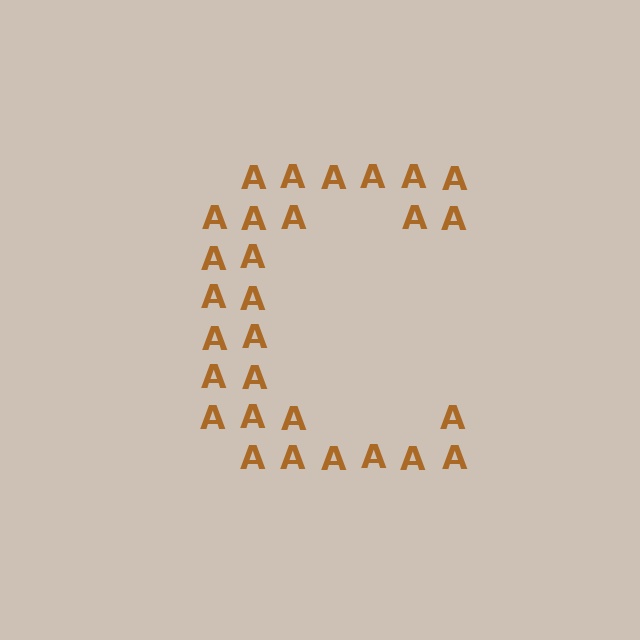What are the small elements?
The small elements are letter A's.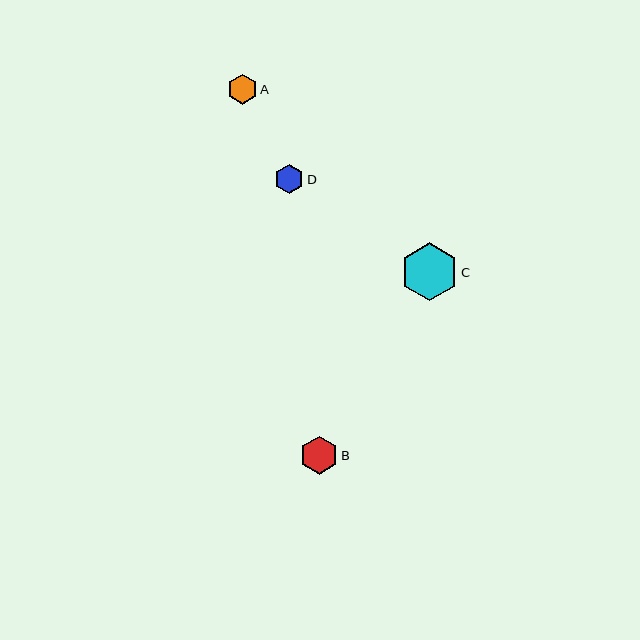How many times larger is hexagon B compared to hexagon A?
Hexagon B is approximately 1.2 times the size of hexagon A.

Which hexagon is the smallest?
Hexagon D is the smallest with a size of approximately 29 pixels.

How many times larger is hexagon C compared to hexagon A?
Hexagon C is approximately 1.9 times the size of hexagon A.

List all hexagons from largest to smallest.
From largest to smallest: C, B, A, D.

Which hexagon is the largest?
Hexagon C is the largest with a size of approximately 58 pixels.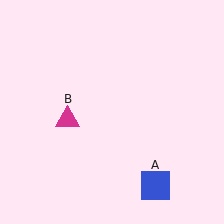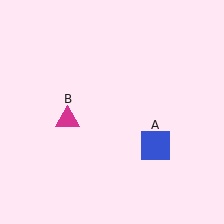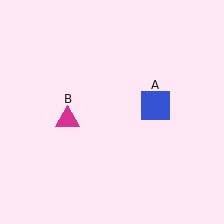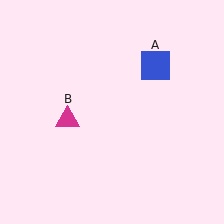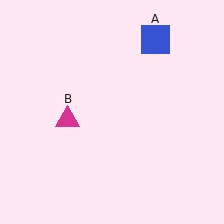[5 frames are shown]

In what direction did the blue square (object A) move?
The blue square (object A) moved up.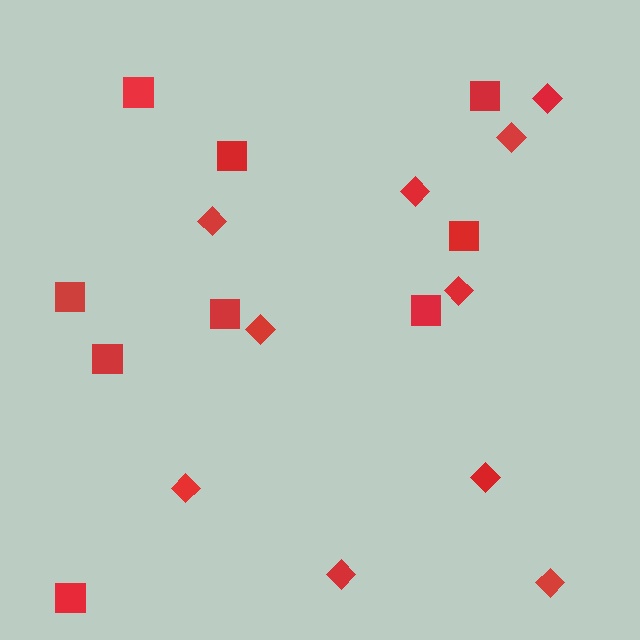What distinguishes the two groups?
There are 2 groups: one group of diamonds (10) and one group of squares (9).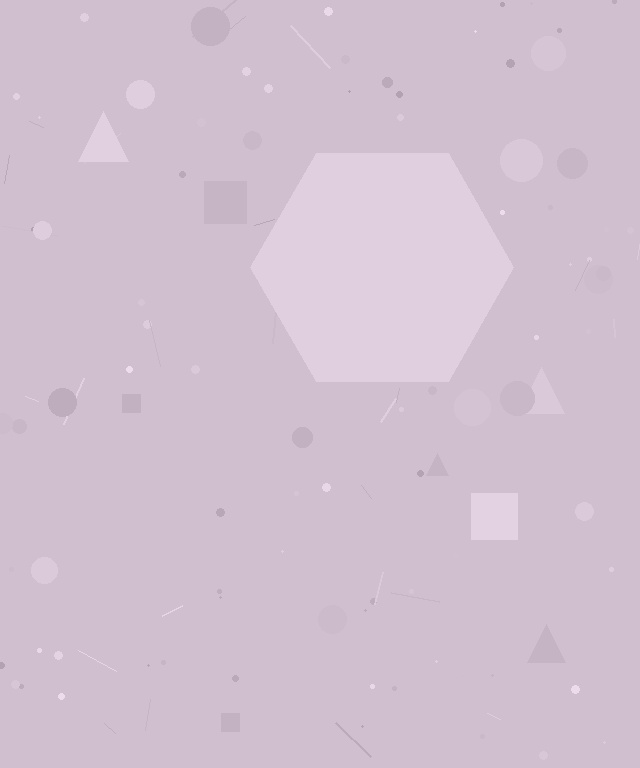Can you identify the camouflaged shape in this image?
The camouflaged shape is a hexagon.